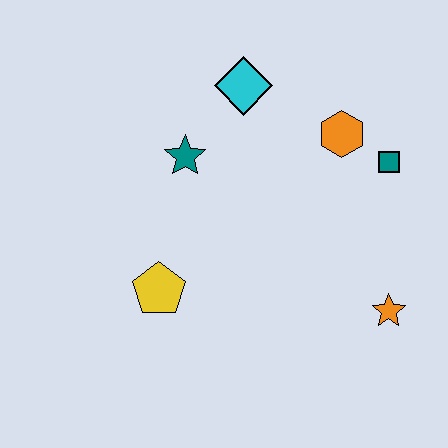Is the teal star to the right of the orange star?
No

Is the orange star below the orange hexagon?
Yes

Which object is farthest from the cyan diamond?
The orange star is farthest from the cyan diamond.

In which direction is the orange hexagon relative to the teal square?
The orange hexagon is to the left of the teal square.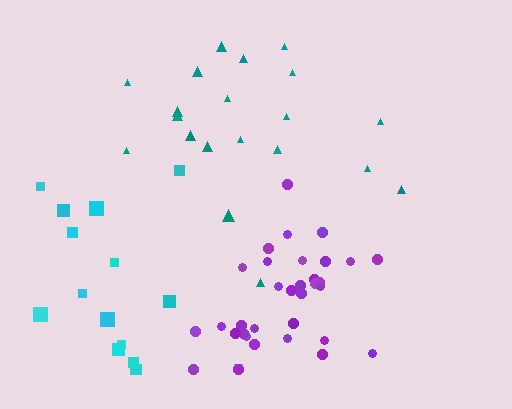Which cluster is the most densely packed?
Purple.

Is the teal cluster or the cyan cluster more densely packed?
Teal.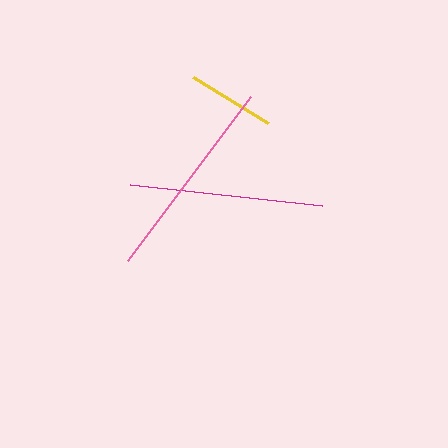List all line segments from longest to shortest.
From longest to shortest: pink, magenta, yellow.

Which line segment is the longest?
The pink line is the longest at approximately 204 pixels.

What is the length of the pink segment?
The pink segment is approximately 204 pixels long.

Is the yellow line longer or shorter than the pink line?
The pink line is longer than the yellow line.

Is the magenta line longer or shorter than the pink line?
The pink line is longer than the magenta line.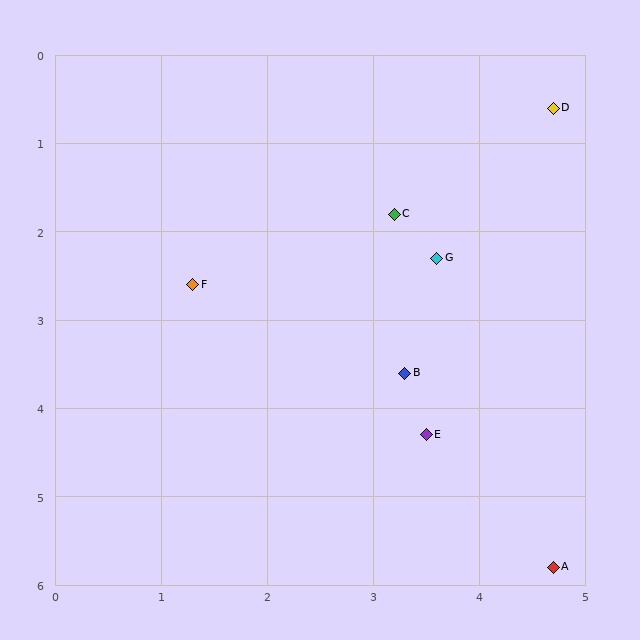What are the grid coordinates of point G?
Point G is at approximately (3.6, 2.3).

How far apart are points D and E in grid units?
Points D and E are about 3.9 grid units apart.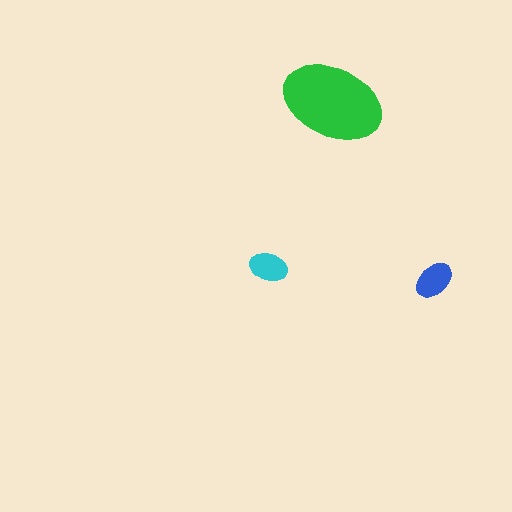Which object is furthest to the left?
The cyan ellipse is leftmost.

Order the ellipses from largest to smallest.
the green one, the blue one, the cyan one.